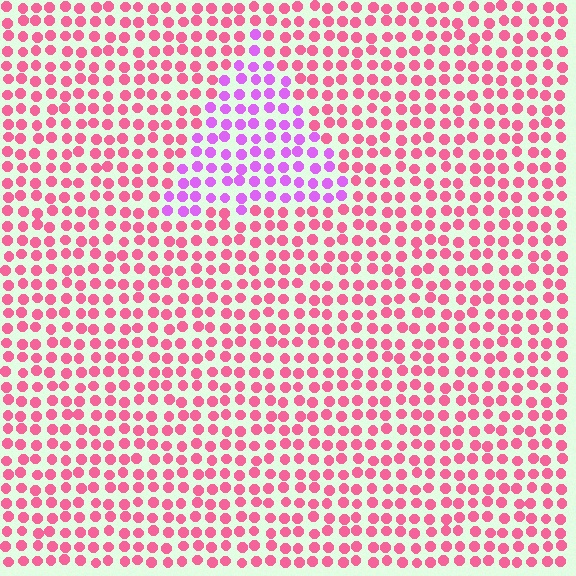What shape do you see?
I see a triangle.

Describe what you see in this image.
The image is filled with small pink elements in a uniform arrangement. A triangle-shaped region is visible where the elements are tinted to a slightly different hue, forming a subtle color boundary.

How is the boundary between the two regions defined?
The boundary is defined purely by a slight shift in hue (about 47 degrees). Spacing, size, and orientation are identical on both sides.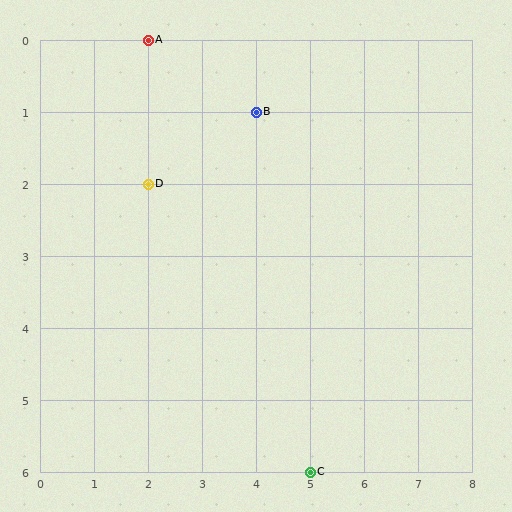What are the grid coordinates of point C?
Point C is at grid coordinates (5, 6).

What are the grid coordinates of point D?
Point D is at grid coordinates (2, 2).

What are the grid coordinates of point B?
Point B is at grid coordinates (4, 1).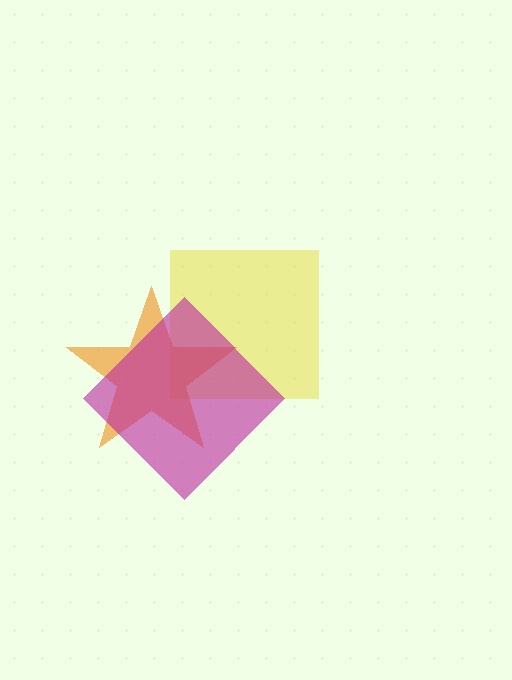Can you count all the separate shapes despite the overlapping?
Yes, there are 3 separate shapes.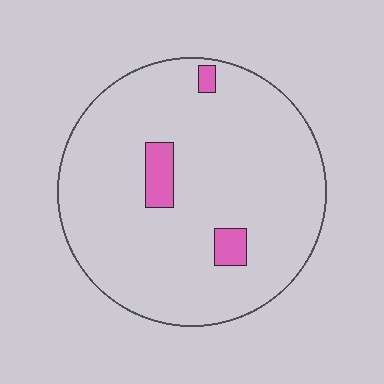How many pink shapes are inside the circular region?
3.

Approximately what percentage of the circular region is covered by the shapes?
Approximately 5%.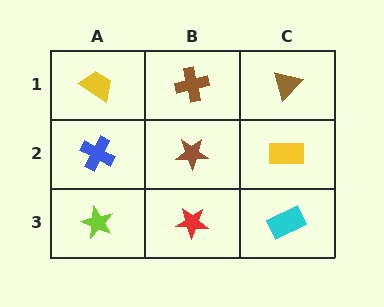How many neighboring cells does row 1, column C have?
2.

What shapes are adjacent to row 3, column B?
A brown star (row 2, column B), a lime star (row 3, column A), a cyan rectangle (row 3, column C).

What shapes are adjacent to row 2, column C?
A brown triangle (row 1, column C), a cyan rectangle (row 3, column C), a brown star (row 2, column B).